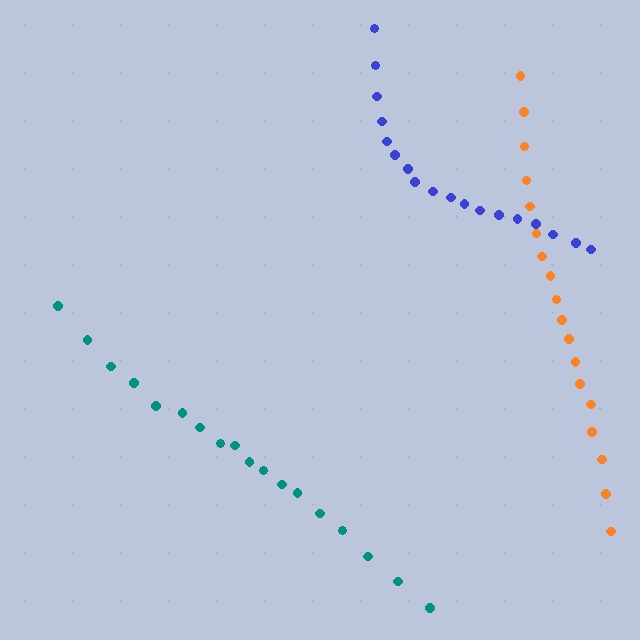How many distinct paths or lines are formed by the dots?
There are 3 distinct paths.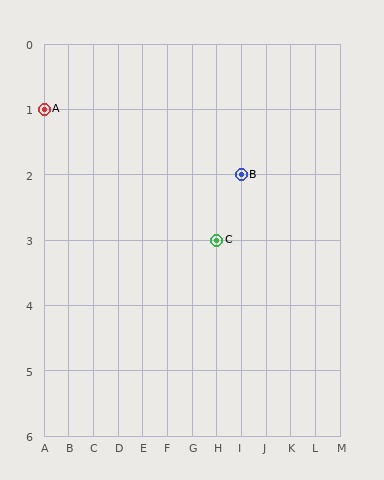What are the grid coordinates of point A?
Point A is at grid coordinates (A, 1).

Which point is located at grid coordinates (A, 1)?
Point A is at (A, 1).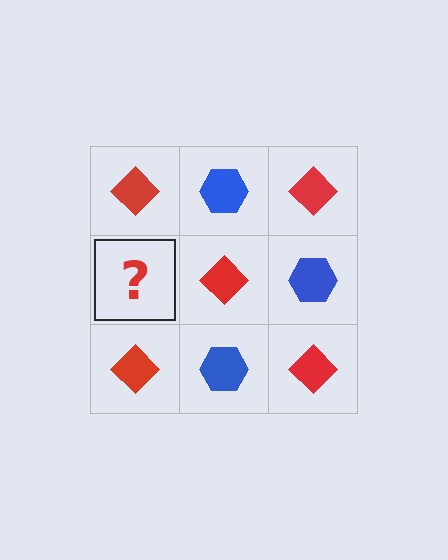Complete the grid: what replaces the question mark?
The question mark should be replaced with a blue hexagon.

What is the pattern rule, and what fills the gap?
The rule is that it alternates red diamond and blue hexagon in a checkerboard pattern. The gap should be filled with a blue hexagon.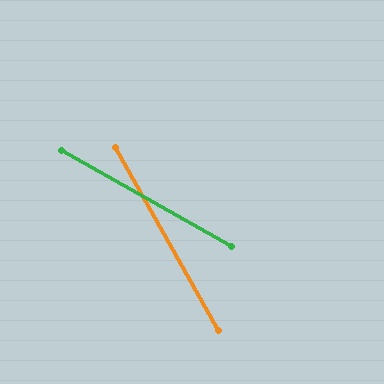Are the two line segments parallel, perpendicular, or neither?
Neither parallel nor perpendicular — they differ by about 31°.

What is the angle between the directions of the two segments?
Approximately 31 degrees.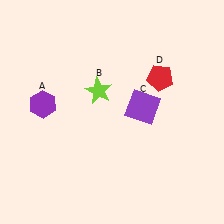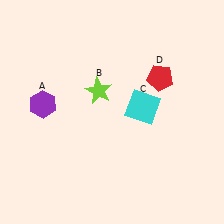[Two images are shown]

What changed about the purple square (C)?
In Image 1, C is purple. In Image 2, it changed to cyan.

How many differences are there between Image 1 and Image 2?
There is 1 difference between the two images.